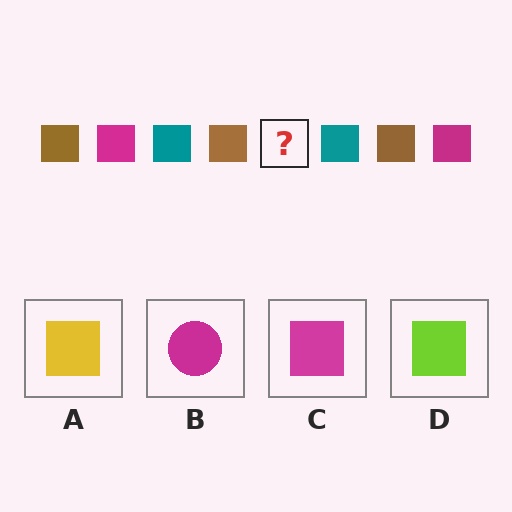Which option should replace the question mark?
Option C.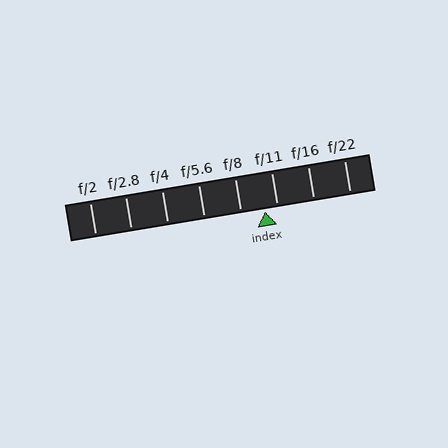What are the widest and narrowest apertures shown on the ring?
The widest aperture shown is f/2 and the narrowest is f/22.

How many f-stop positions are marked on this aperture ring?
There are 8 f-stop positions marked.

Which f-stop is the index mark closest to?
The index mark is closest to f/11.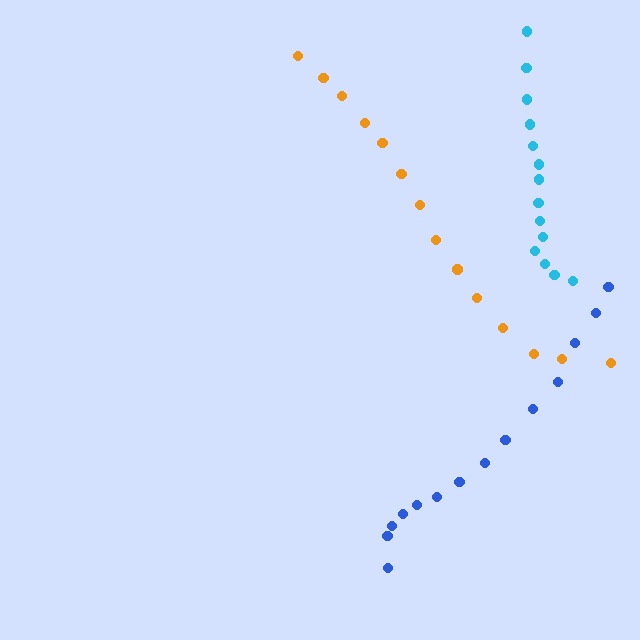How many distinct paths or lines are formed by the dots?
There are 3 distinct paths.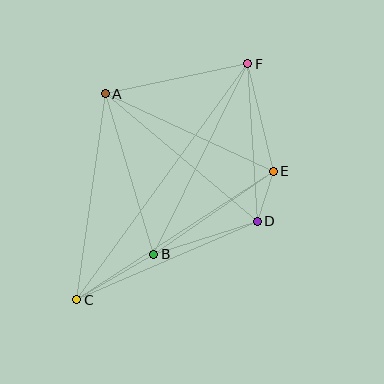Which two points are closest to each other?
Points D and E are closest to each other.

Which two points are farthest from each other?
Points C and F are farthest from each other.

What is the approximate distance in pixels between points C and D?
The distance between C and D is approximately 197 pixels.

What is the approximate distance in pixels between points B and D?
The distance between B and D is approximately 109 pixels.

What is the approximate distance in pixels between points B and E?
The distance between B and E is approximately 146 pixels.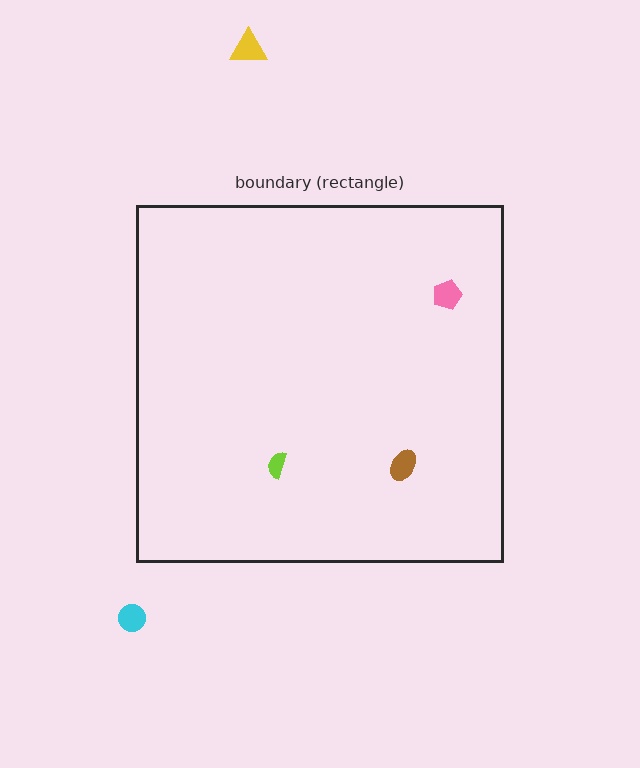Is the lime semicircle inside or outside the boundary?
Inside.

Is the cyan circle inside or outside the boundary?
Outside.